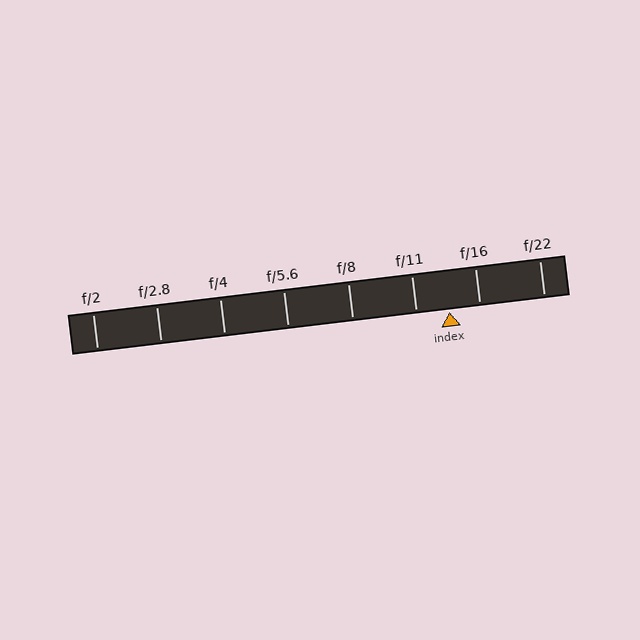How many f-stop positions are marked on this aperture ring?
There are 8 f-stop positions marked.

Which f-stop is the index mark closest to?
The index mark is closest to f/16.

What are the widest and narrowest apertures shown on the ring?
The widest aperture shown is f/2 and the narrowest is f/22.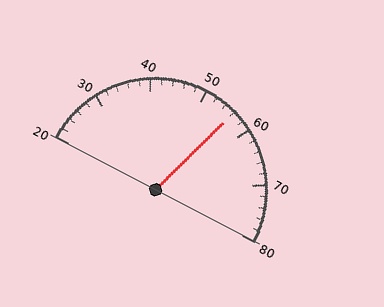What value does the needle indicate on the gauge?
The needle indicates approximately 56.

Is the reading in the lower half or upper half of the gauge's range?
The reading is in the upper half of the range (20 to 80).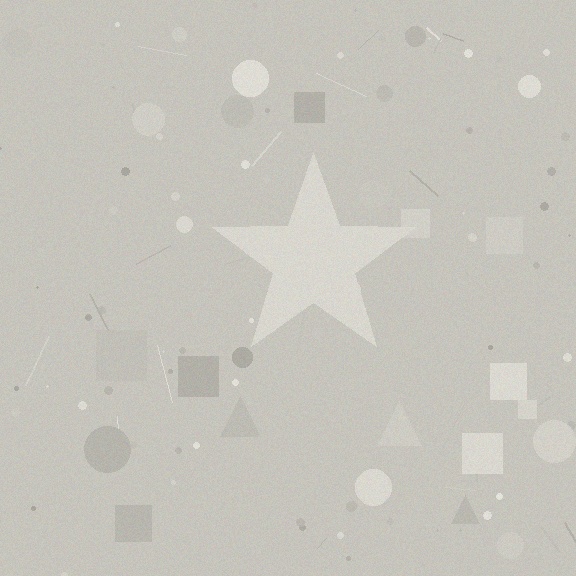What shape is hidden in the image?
A star is hidden in the image.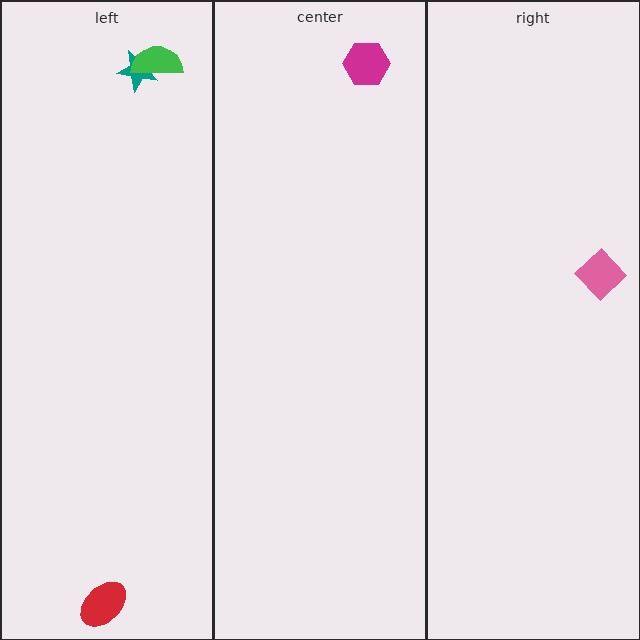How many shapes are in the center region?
1.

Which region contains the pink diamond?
The right region.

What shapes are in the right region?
The pink diamond.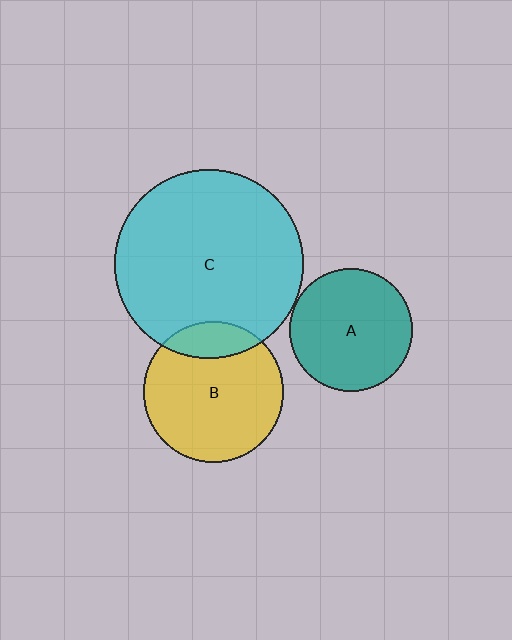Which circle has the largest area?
Circle C (cyan).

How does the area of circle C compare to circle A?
Approximately 2.3 times.